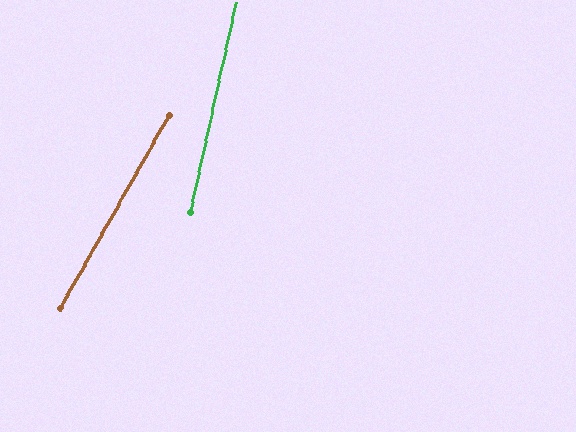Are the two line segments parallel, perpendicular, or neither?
Neither parallel nor perpendicular — they differ by about 17°.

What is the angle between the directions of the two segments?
Approximately 17 degrees.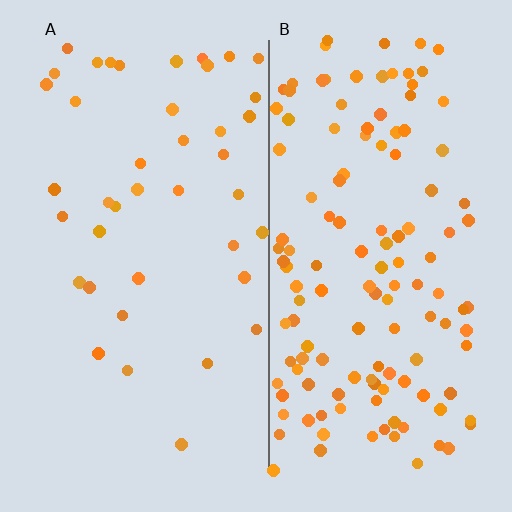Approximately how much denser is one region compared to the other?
Approximately 3.2× — region B over region A.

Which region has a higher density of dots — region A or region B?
B (the right).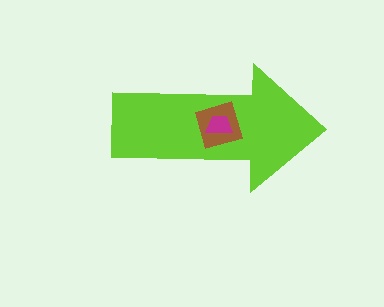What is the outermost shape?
The lime arrow.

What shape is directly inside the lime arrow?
The brown square.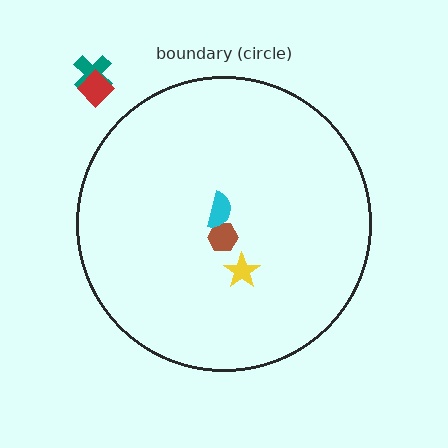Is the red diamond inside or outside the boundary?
Outside.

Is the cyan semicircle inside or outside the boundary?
Inside.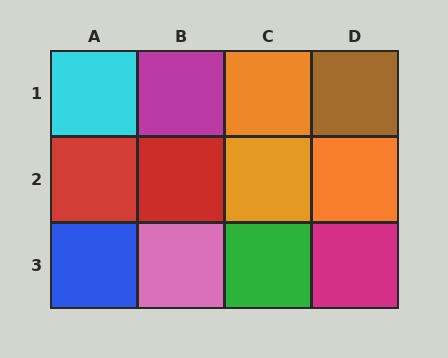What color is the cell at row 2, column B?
Red.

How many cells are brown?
1 cell is brown.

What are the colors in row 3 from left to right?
Blue, pink, green, magenta.